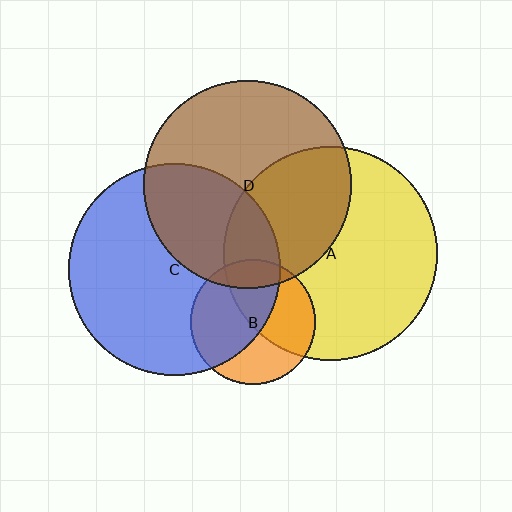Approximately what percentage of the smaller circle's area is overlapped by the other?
Approximately 40%.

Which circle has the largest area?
Circle A (yellow).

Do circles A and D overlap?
Yes.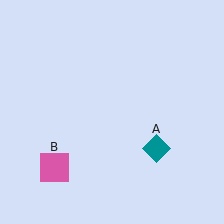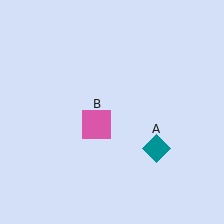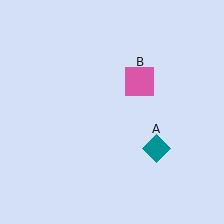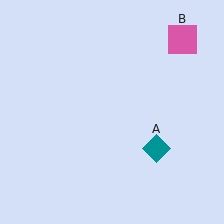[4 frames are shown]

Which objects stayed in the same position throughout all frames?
Teal diamond (object A) remained stationary.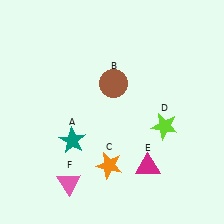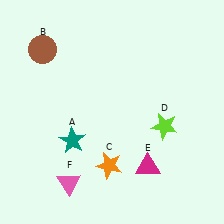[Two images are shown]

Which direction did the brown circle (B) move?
The brown circle (B) moved left.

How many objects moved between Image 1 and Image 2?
1 object moved between the two images.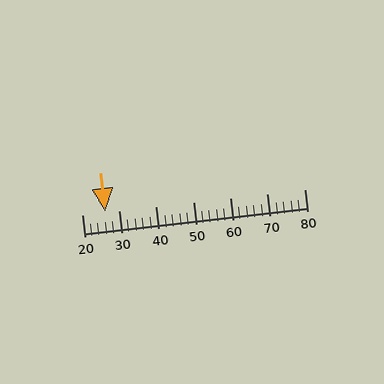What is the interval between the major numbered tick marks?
The major tick marks are spaced 10 units apart.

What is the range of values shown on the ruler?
The ruler shows values from 20 to 80.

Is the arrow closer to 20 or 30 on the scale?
The arrow is closer to 30.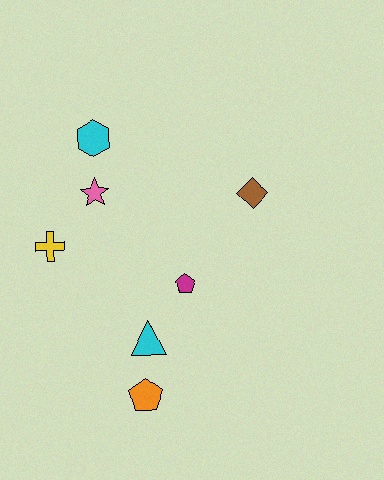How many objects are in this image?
There are 7 objects.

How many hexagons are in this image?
There is 1 hexagon.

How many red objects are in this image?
There are no red objects.